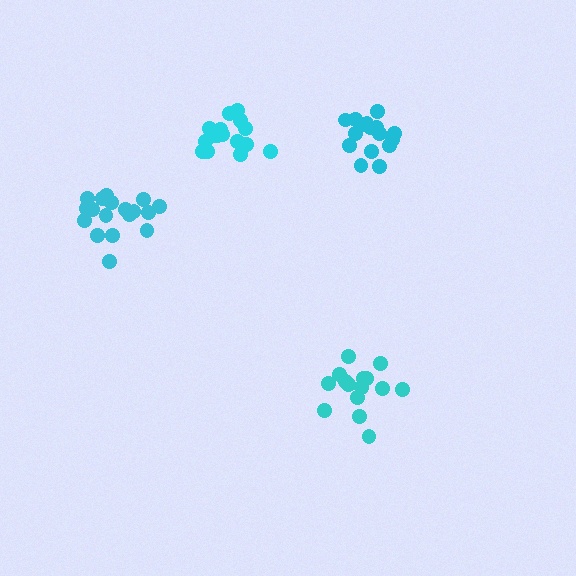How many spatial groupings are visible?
There are 4 spatial groupings.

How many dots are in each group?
Group 1: 15 dots, Group 2: 17 dots, Group 3: 18 dots, Group 4: 16 dots (66 total).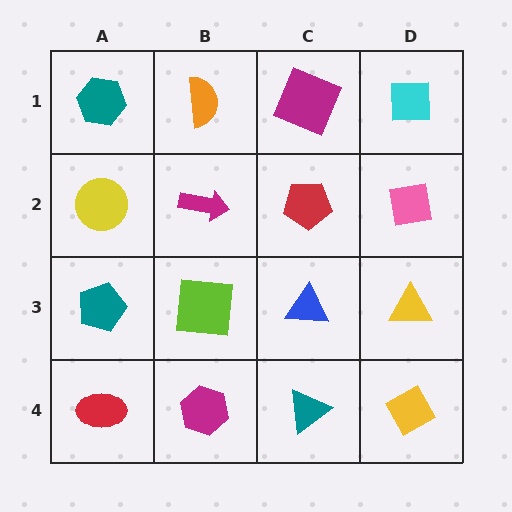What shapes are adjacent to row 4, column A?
A teal pentagon (row 3, column A), a magenta hexagon (row 4, column B).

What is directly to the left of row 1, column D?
A magenta square.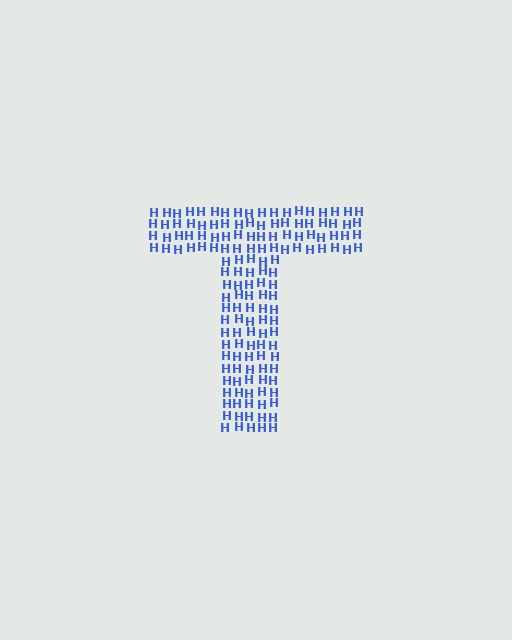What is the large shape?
The large shape is the letter T.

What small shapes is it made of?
It is made of small letter H's.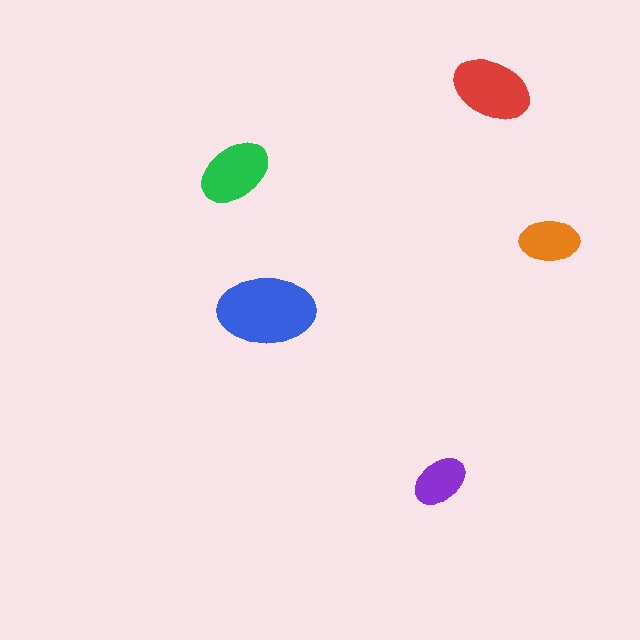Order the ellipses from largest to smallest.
the blue one, the red one, the green one, the orange one, the purple one.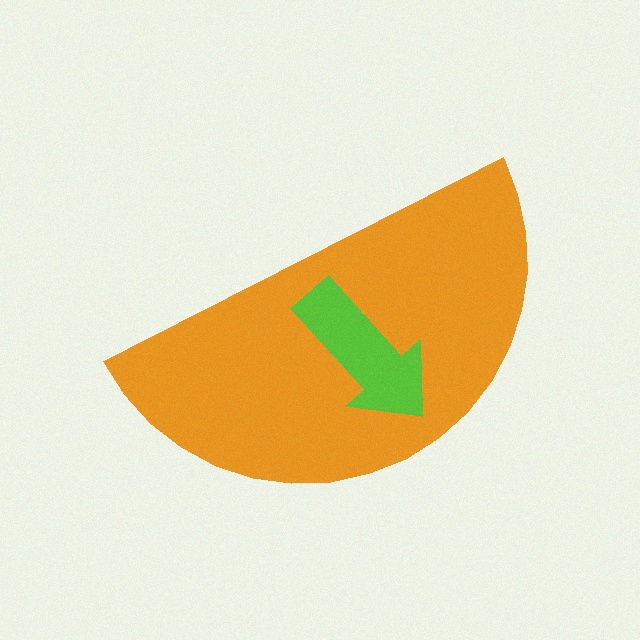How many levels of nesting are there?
2.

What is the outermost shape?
The orange semicircle.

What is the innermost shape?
The lime arrow.